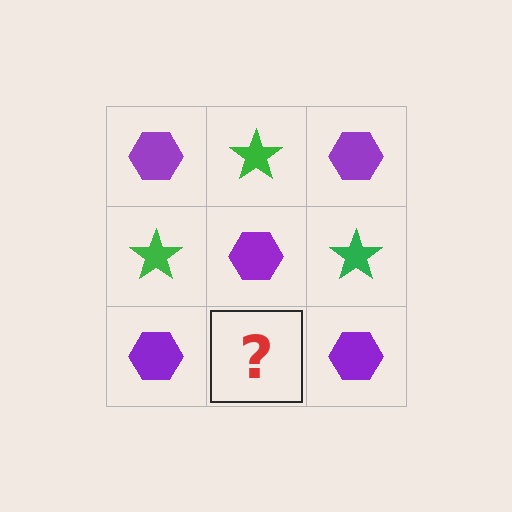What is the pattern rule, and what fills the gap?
The rule is that it alternates purple hexagon and green star in a checkerboard pattern. The gap should be filled with a green star.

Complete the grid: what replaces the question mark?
The question mark should be replaced with a green star.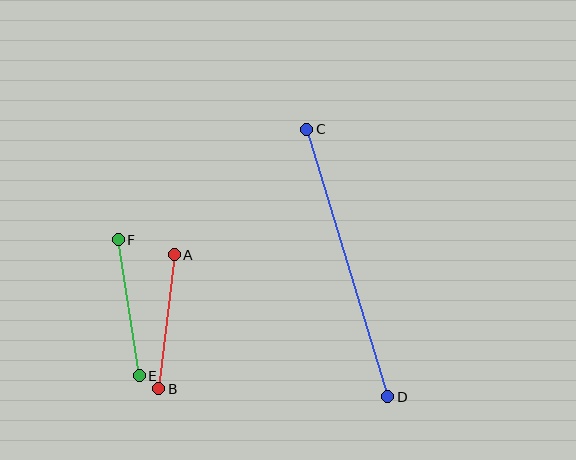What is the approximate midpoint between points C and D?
The midpoint is at approximately (347, 263) pixels.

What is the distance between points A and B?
The distance is approximately 135 pixels.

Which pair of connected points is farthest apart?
Points C and D are farthest apart.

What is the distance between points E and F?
The distance is approximately 137 pixels.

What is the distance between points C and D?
The distance is approximately 279 pixels.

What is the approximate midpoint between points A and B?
The midpoint is at approximately (166, 322) pixels.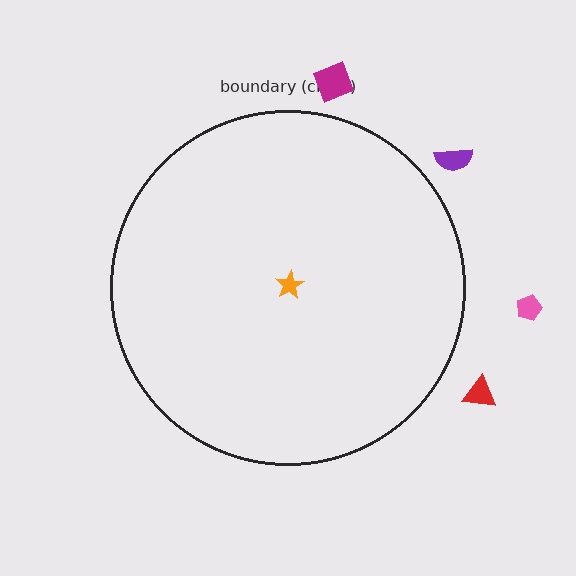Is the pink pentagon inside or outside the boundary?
Outside.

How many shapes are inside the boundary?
1 inside, 4 outside.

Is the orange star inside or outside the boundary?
Inside.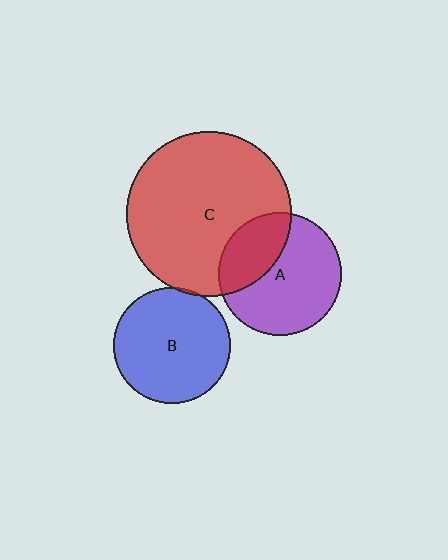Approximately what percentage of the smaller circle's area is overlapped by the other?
Approximately 35%.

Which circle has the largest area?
Circle C (red).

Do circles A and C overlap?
Yes.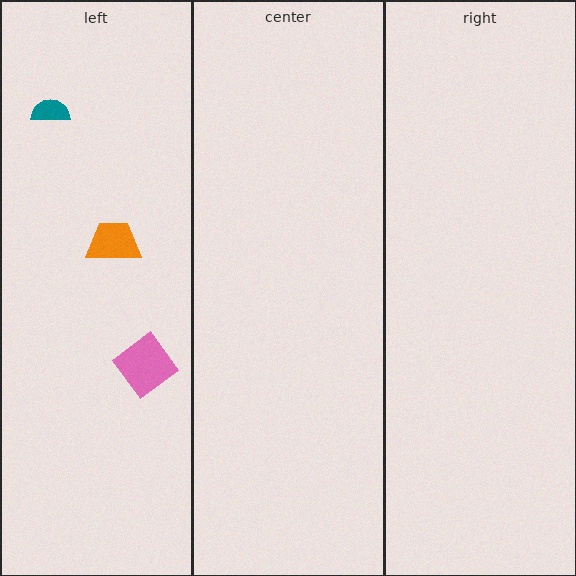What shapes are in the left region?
The orange trapezoid, the teal semicircle, the pink diamond.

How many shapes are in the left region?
3.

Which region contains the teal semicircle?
The left region.